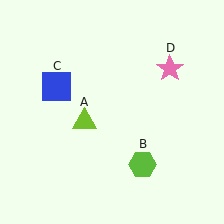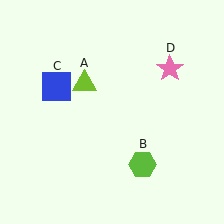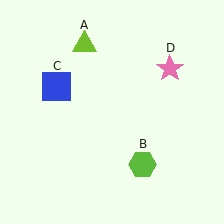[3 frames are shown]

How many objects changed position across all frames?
1 object changed position: lime triangle (object A).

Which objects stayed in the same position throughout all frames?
Lime hexagon (object B) and blue square (object C) and pink star (object D) remained stationary.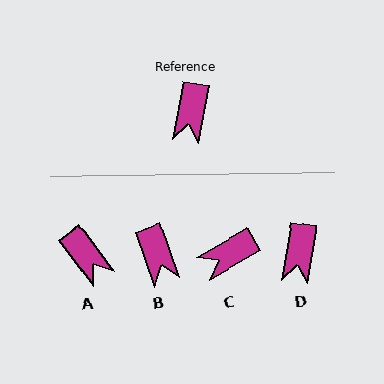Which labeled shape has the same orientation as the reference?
D.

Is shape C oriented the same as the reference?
No, it is off by about 50 degrees.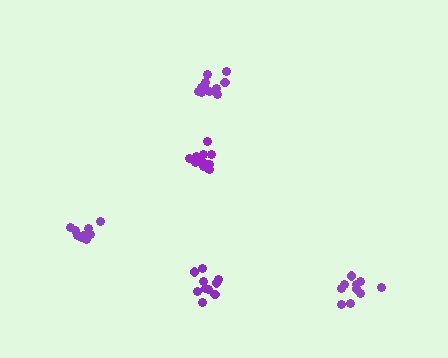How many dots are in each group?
Group 1: 13 dots, Group 2: 11 dots, Group 3: 10 dots, Group 4: 10 dots, Group 5: 10 dots (54 total).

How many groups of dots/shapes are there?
There are 5 groups.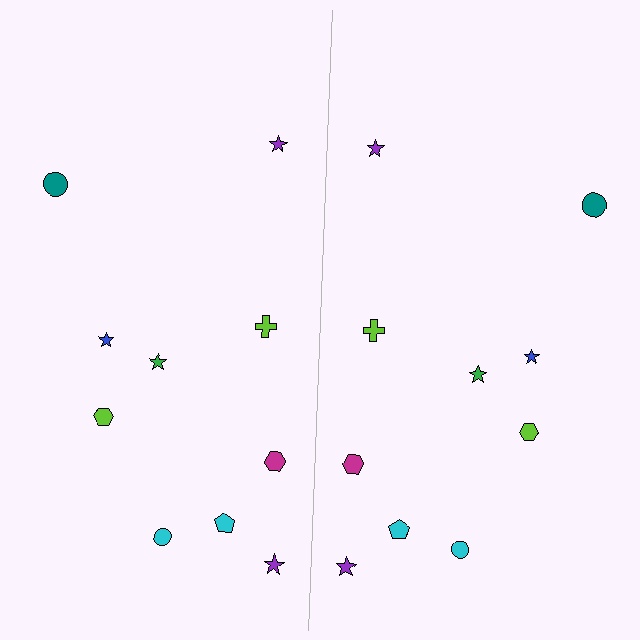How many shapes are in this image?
There are 20 shapes in this image.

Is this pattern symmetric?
Yes, this pattern has bilateral (reflection) symmetry.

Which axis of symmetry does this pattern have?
The pattern has a vertical axis of symmetry running through the center of the image.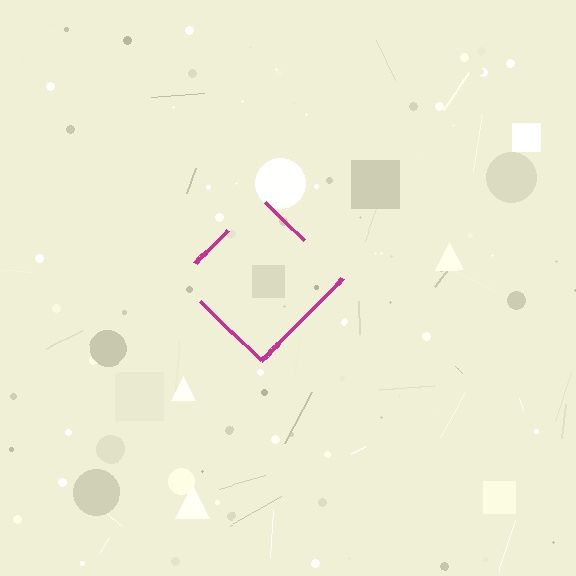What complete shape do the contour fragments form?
The contour fragments form a diamond.